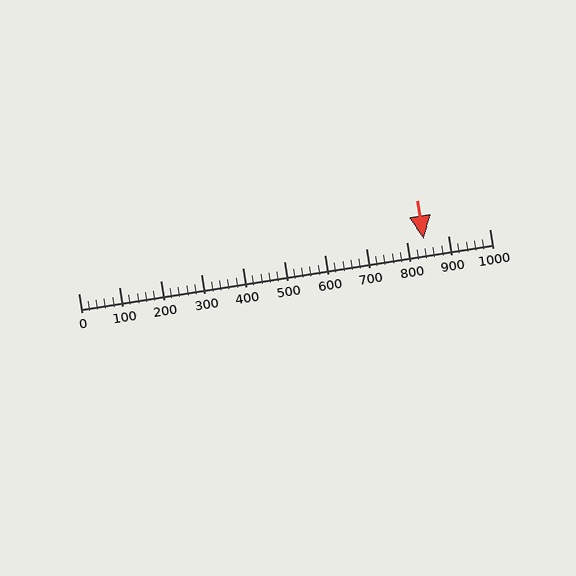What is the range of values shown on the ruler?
The ruler shows values from 0 to 1000.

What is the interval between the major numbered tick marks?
The major tick marks are spaced 100 units apart.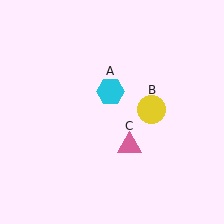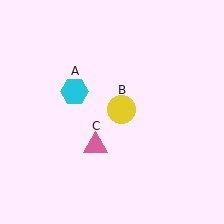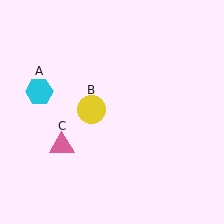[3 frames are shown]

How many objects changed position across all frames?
3 objects changed position: cyan hexagon (object A), yellow circle (object B), pink triangle (object C).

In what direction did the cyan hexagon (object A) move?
The cyan hexagon (object A) moved left.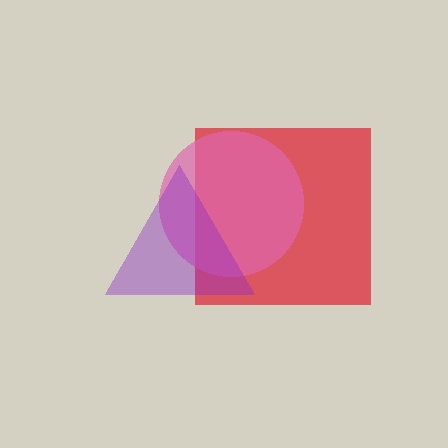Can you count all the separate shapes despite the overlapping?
Yes, there are 3 separate shapes.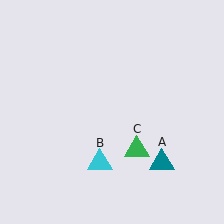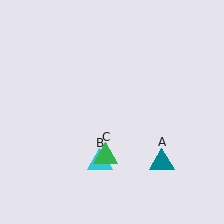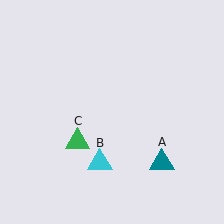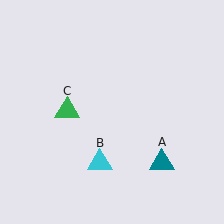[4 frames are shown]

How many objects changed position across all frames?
1 object changed position: green triangle (object C).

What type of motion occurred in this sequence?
The green triangle (object C) rotated clockwise around the center of the scene.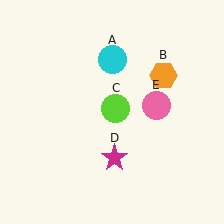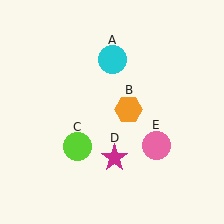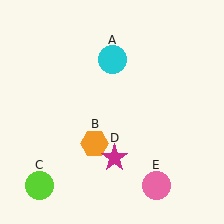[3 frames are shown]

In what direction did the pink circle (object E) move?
The pink circle (object E) moved down.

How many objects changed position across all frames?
3 objects changed position: orange hexagon (object B), lime circle (object C), pink circle (object E).